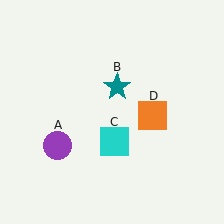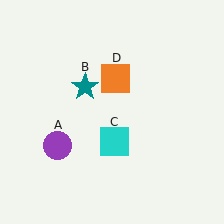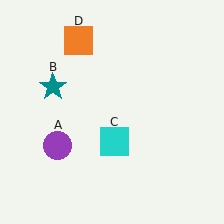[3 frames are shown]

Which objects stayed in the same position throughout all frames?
Purple circle (object A) and cyan square (object C) remained stationary.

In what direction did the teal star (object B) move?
The teal star (object B) moved left.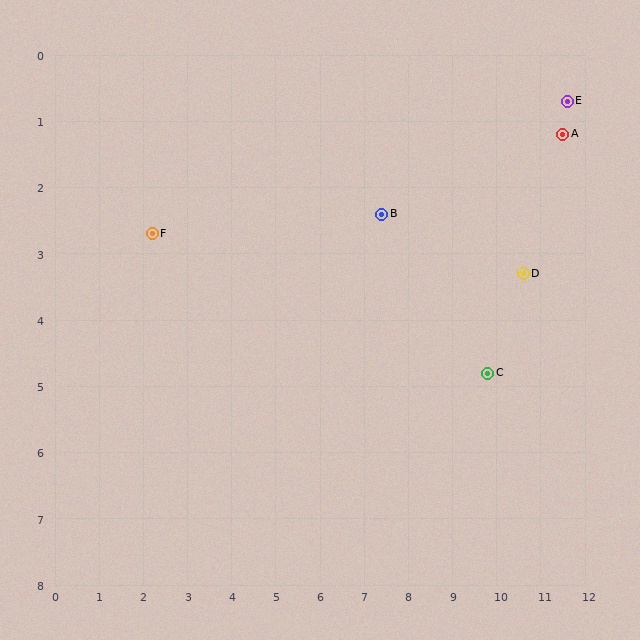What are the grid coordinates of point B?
Point B is at approximately (7.4, 2.4).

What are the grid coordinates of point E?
Point E is at approximately (11.6, 0.7).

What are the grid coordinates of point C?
Point C is at approximately (9.8, 4.8).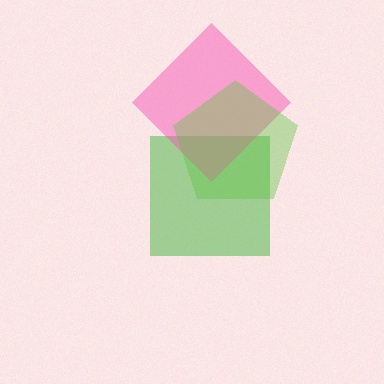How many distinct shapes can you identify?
There are 3 distinct shapes: a green square, a pink diamond, a lime pentagon.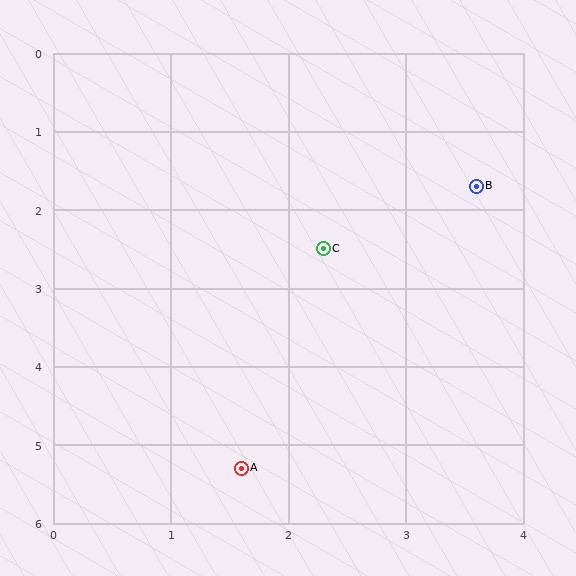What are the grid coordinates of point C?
Point C is at approximately (2.3, 2.5).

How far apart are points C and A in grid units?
Points C and A are about 2.9 grid units apart.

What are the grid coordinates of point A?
Point A is at approximately (1.6, 5.3).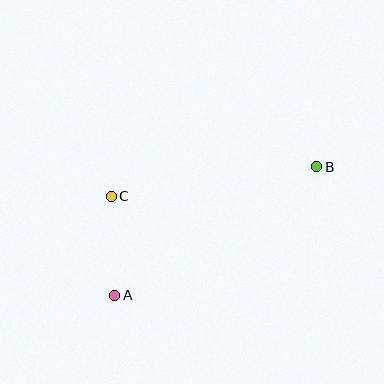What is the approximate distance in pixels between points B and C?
The distance between B and C is approximately 208 pixels.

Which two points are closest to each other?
Points A and C are closest to each other.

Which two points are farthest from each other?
Points A and B are farthest from each other.